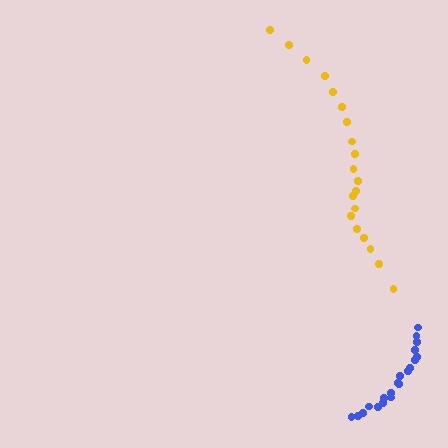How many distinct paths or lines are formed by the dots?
There are 2 distinct paths.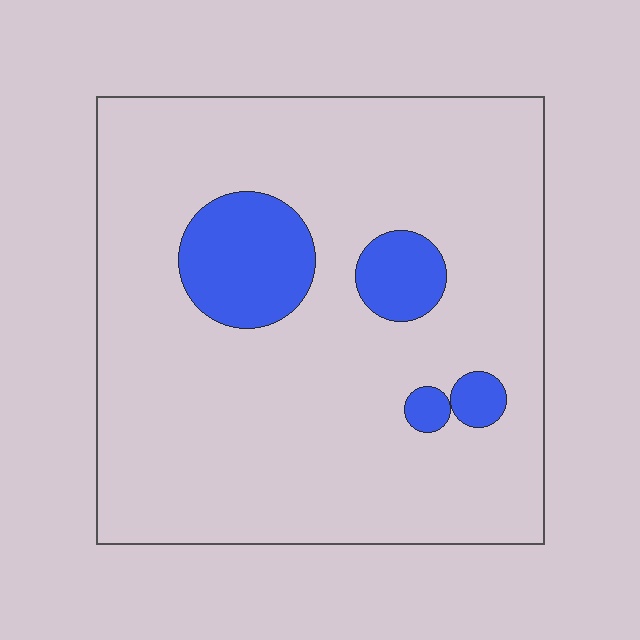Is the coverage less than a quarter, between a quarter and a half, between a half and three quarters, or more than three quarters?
Less than a quarter.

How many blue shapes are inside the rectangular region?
4.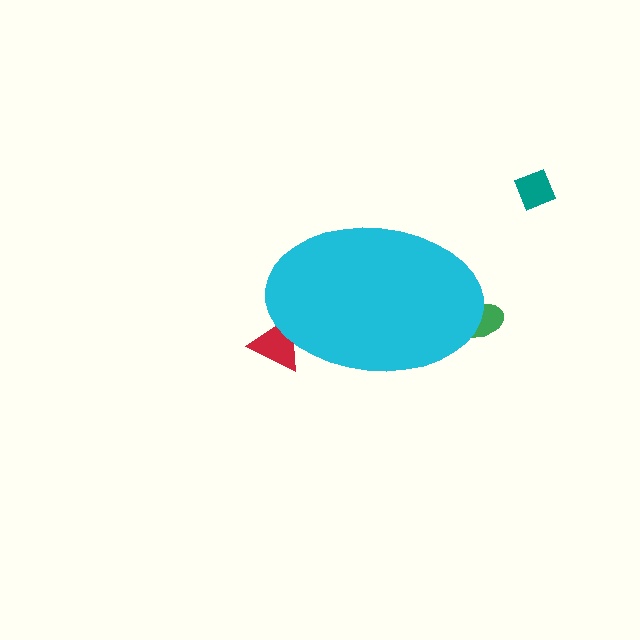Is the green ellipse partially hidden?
Yes, the green ellipse is partially hidden behind the cyan ellipse.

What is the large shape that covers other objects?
A cyan ellipse.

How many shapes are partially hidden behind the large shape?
2 shapes are partially hidden.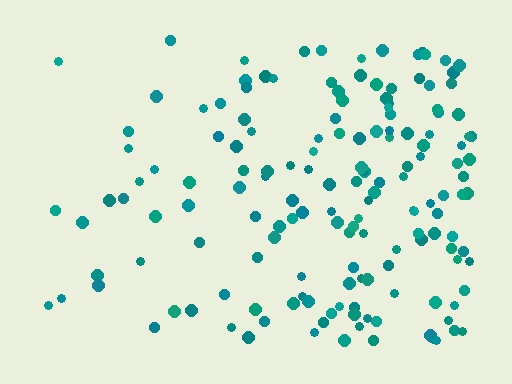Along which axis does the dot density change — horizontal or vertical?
Horizontal.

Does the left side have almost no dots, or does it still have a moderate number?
Still a moderate number, just noticeably fewer than the right.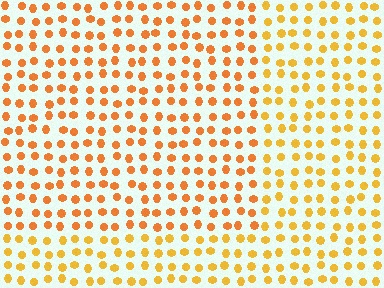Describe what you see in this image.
The image is filled with small yellow elements in a uniform arrangement. A rectangle-shaped region is visible where the elements are tinted to a slightly different hue, forming a subtle color boundary.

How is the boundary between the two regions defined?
The boundary is defined purely by a slight shift in hue (about 20 degrees). Spacing, size, and orientation are identical on both sides.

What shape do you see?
I see a rectangle.